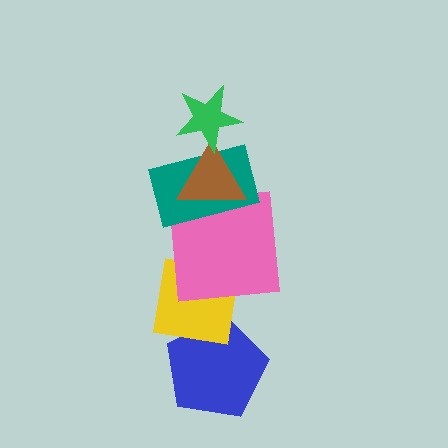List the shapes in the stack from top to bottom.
From top to bottom: the green star, the brown triangle, the teal rectangle, the pink square, the yellow square, the blue pentagon.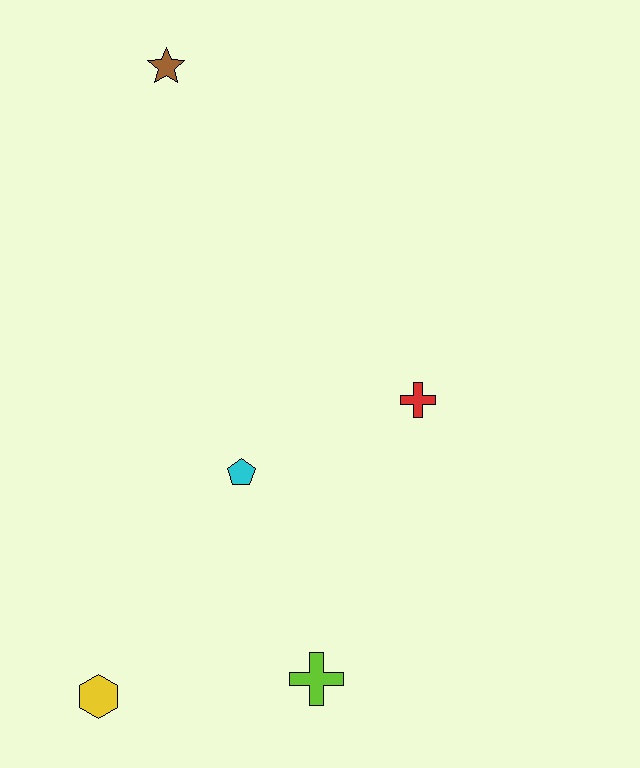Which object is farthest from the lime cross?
The brown star is farthest from the lime cross.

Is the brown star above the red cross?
Yes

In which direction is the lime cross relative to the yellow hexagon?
The lime cross is to the right of the yellow hexagon.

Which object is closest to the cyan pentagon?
The red cross is closest to the cyan pentagon.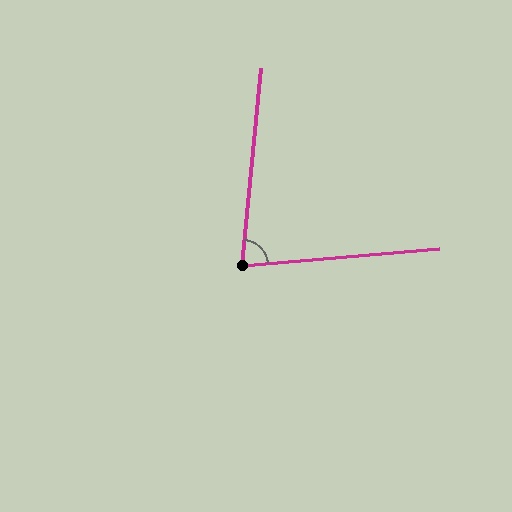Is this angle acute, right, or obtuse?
It is acute.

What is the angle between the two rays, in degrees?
Approximately 80 degrees.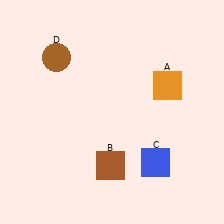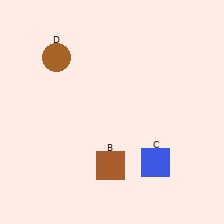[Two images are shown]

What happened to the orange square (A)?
The orange square (A) was removed in Image 2. It was in the top-right area of Image 1.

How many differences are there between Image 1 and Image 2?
There is 1 difference between the two images.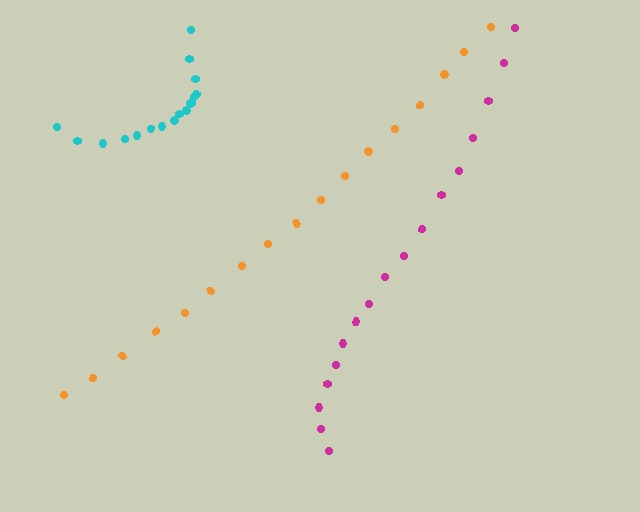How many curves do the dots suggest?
There are 3 distinct paths.